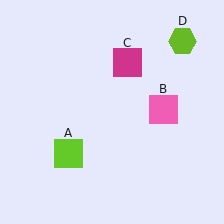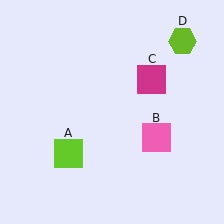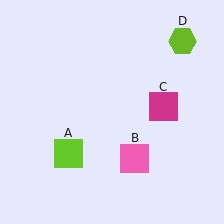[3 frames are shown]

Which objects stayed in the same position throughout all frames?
Lime square (object A) and lime hexagon (object D) remained stationary.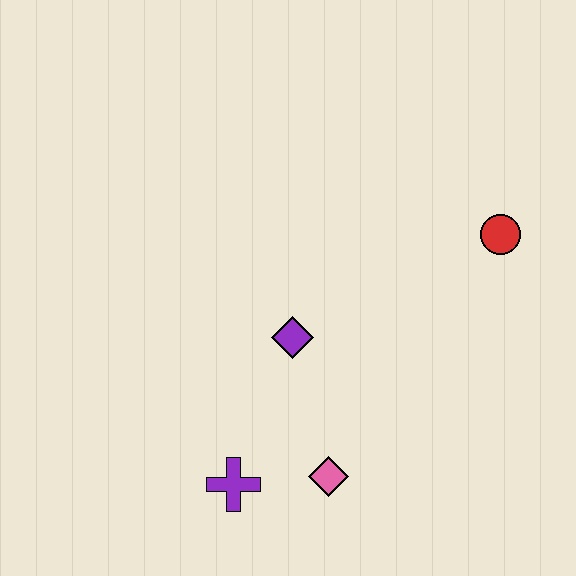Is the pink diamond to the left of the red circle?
Yes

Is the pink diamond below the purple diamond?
Yes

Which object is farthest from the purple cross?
The red circle is farthest from the purple cross.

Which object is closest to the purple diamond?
The pink diamond is closest to the purple diamond.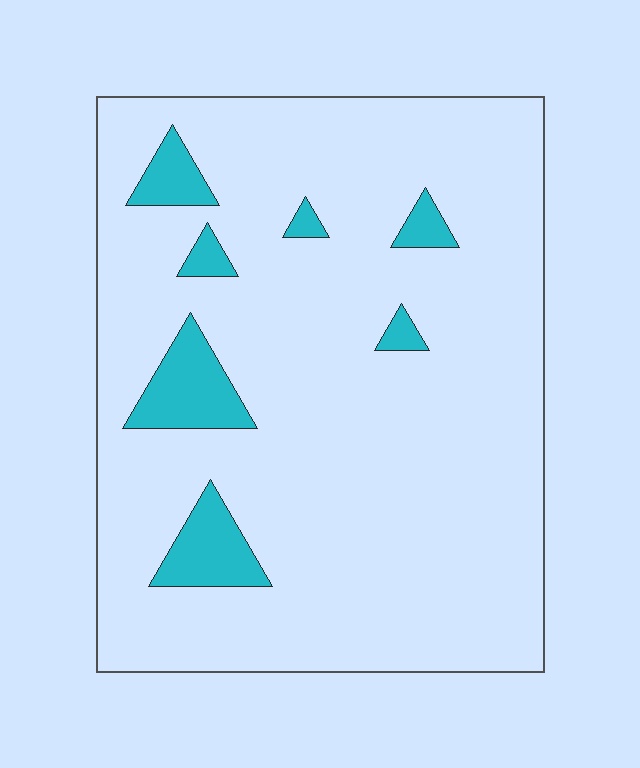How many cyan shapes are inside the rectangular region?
7.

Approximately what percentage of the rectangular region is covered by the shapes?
Approximately 10%.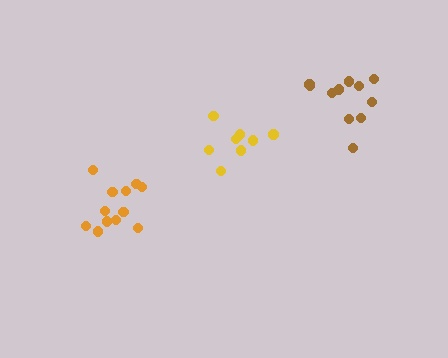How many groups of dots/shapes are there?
There are 3 groups.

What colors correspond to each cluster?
The clusters are colored: yellow, orange, brown.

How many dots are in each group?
Group 1: 8 dots, Group 2: 12 dots, Group 3: 11 dots (31 total).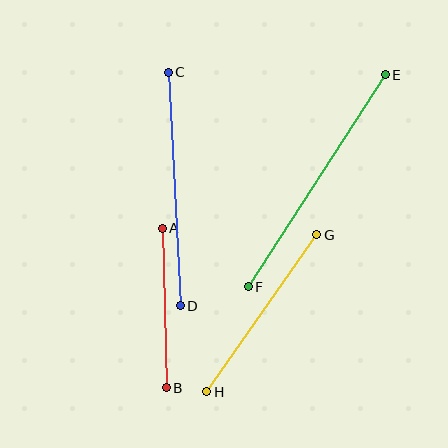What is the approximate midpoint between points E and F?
The midpoint is at approximately (317, 181) pixels.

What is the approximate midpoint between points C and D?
The midpoint is at approximately (174, 189) pixels.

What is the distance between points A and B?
The distance is approximately 159 pixels.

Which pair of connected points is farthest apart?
Points E and F are farthest apart.